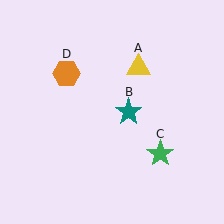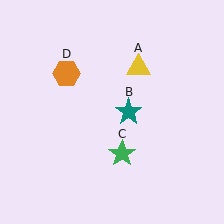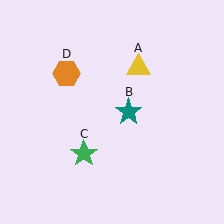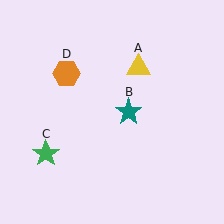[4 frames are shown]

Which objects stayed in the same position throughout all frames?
Yellow triangle (object A) and teal star (object B) and orange hexagon (object D) remained stationary.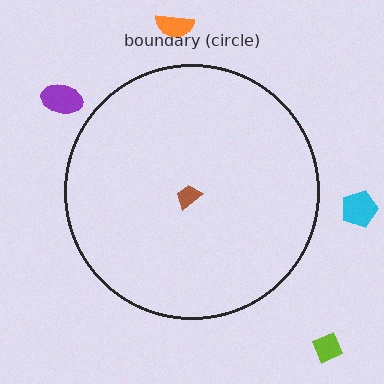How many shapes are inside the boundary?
1 inside, 4 outside.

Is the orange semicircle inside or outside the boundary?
Outside.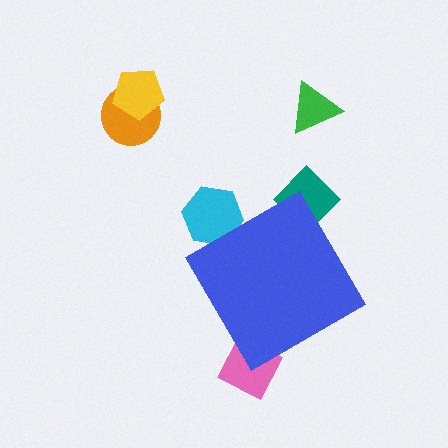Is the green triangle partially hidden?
No, the green triangle is fully visible.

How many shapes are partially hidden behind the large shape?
3 shapes are partially hidden.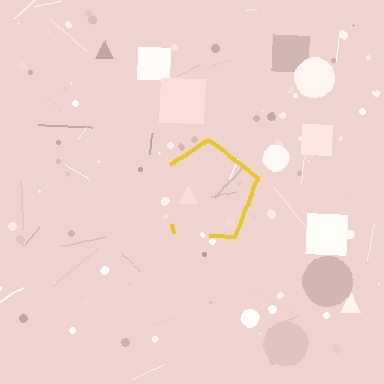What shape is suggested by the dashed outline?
The dashed outline suggests a pentagon.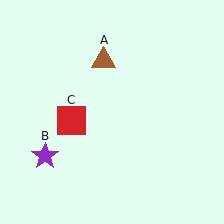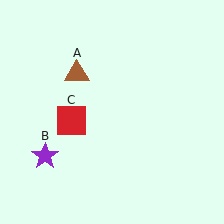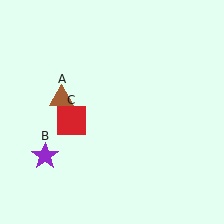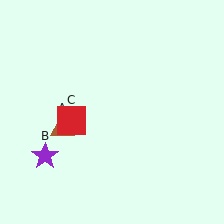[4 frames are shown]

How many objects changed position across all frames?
1 object changed position: brown triangle (object A).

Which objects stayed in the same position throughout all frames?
Purple star (object B) and red square (object C) remained stationary.